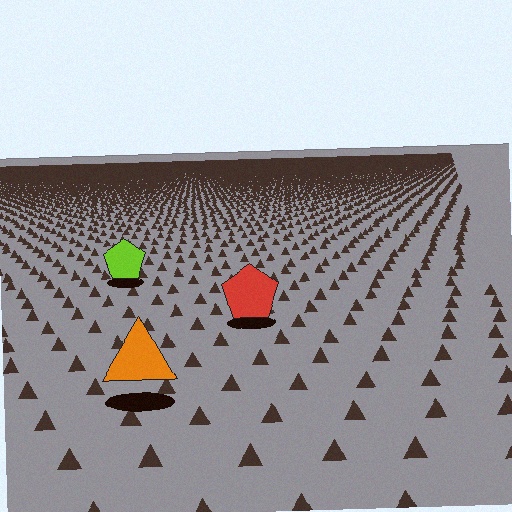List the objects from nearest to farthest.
From nearest to farthest: the orange triangle, the red pentagon, the lime pentagon.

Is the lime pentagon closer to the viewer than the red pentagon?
No. The red pentagon is closer — you can tell from the texture gradient: the ground texture is coarser near it.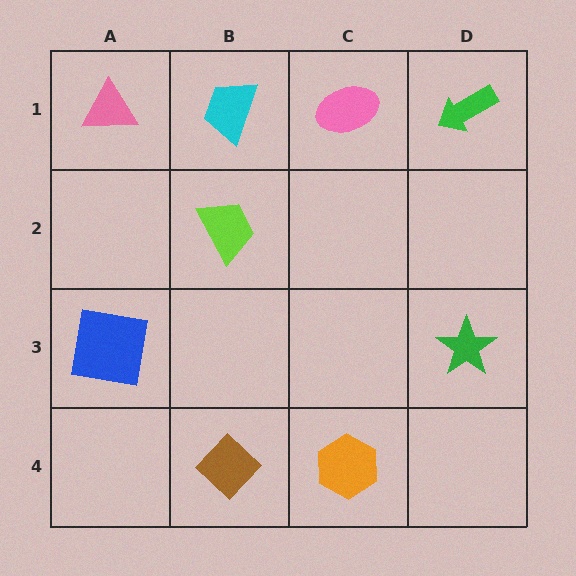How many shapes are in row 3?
2 shapes.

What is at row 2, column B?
A lime trapezoid.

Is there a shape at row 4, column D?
No, that cell is empty.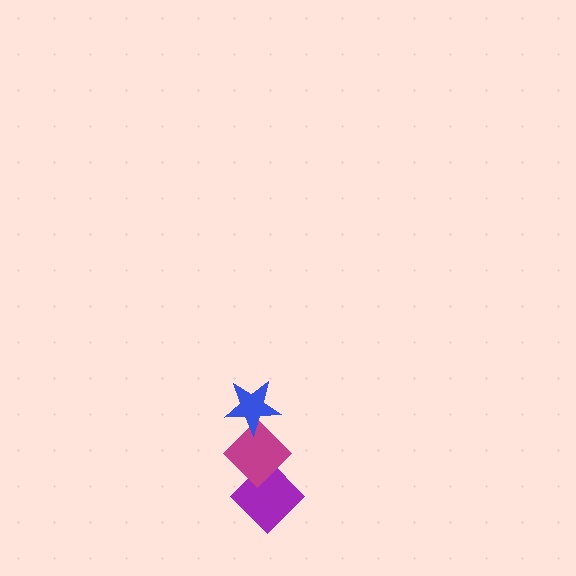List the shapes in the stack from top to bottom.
From top to bottom: the blue star, the magenta diamond, the purple diamond.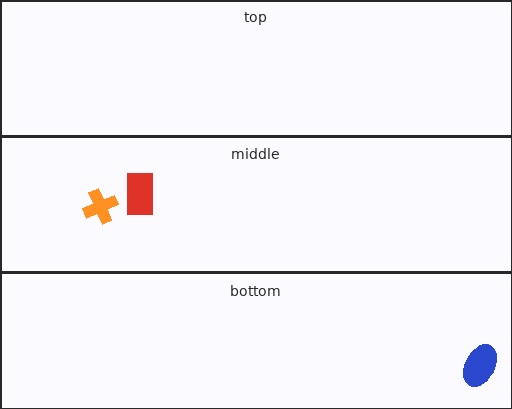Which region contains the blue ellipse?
The bottom region.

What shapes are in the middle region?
The red rectangle, the orange cross.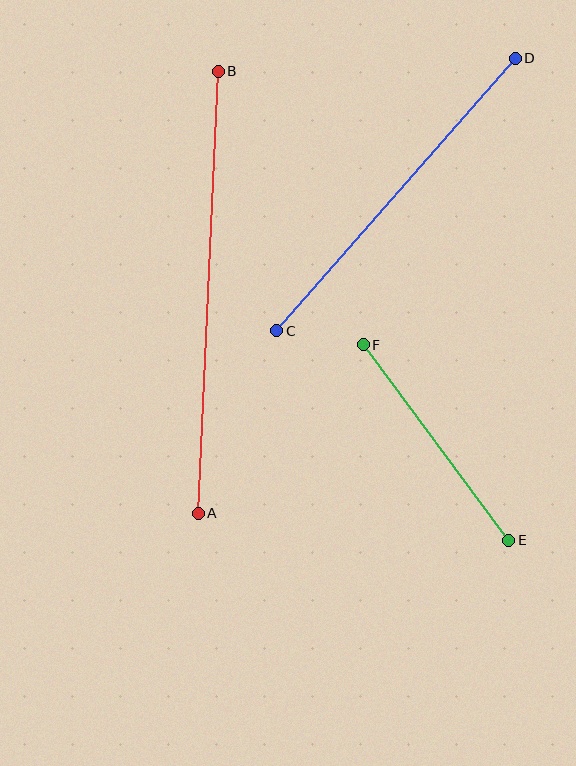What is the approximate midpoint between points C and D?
The midpoint is at approximately (396, 194) pixels.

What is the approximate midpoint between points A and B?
The midpoint is at approximately (208, 292) pixels.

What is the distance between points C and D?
The distance is approximately 362 pixels.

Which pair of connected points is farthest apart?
Points A and B are farthest apart.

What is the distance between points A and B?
The distance is approximately 443 pixels.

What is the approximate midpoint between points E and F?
The midpoint is at approximately (436, 443) pixels.